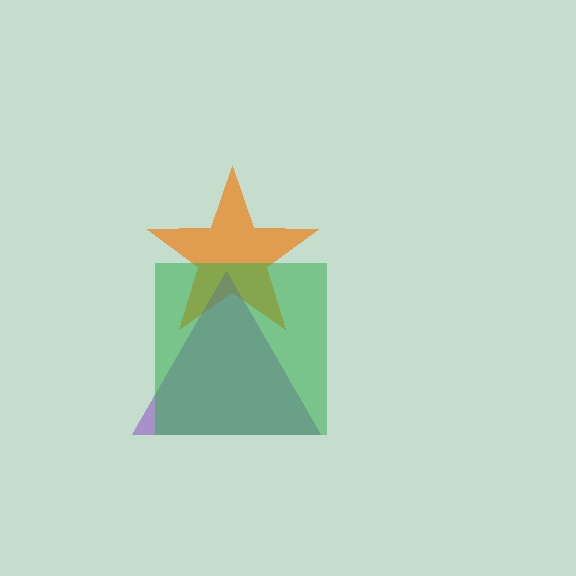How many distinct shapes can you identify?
There are 3 distinct shapes: an orange star, a purple triangle, a green square.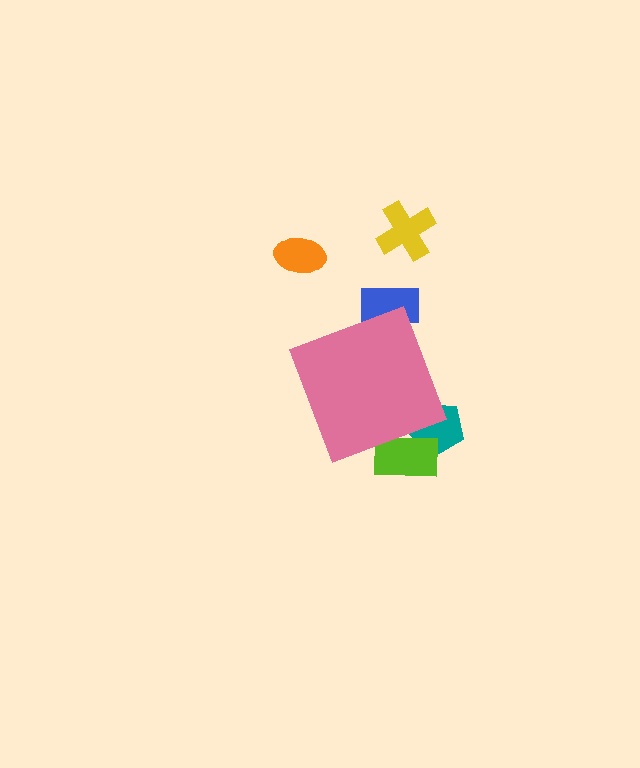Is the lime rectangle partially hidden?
Yes, the lime rectangle is partially hidden behind the pink diamond.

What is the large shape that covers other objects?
A pink diamond.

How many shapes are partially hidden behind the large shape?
3 shapes are partially hidden.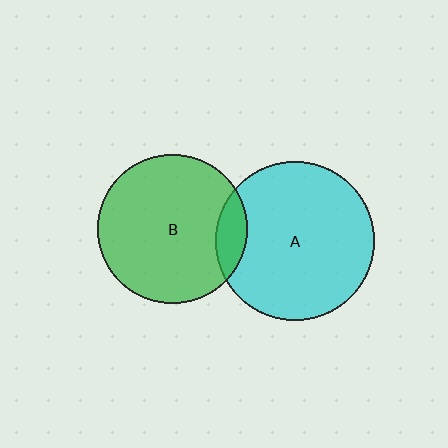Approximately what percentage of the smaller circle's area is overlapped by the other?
Approximately 10%.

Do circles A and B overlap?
Yes.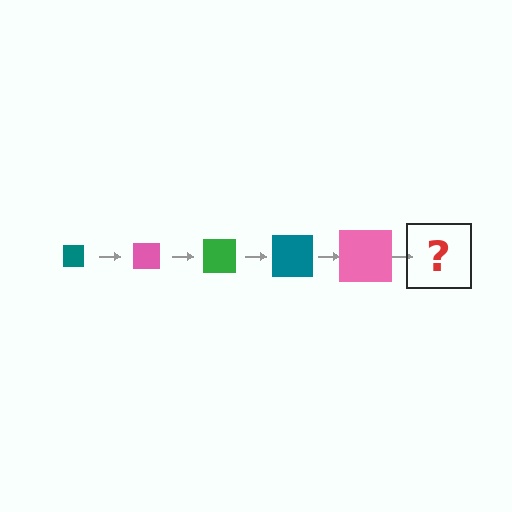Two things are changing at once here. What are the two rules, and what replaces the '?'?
The two rules are that the square grows larger each step and the color cycles through teal, pink, and green. The '?' should be a green square, larger than the previous one.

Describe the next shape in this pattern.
It should be a green square, larger than the previous one.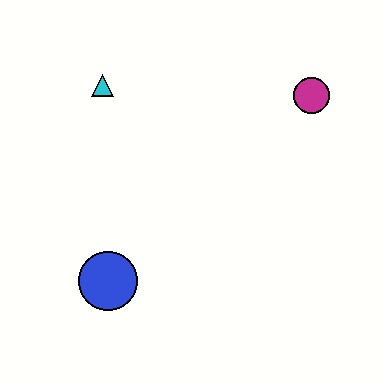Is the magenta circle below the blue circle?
No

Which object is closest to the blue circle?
The cyan triangle is closest to the blue circle.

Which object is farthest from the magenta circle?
The blue circle is farthest from the magenta circle.